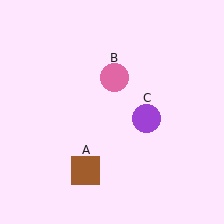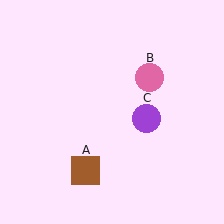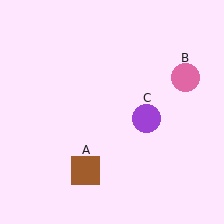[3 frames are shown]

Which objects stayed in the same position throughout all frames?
Brown square (object A) and purple circle (object C) remained stationary.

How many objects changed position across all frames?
1 object changed position: pink circle (object B).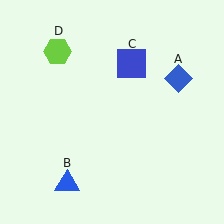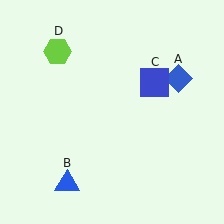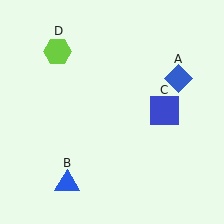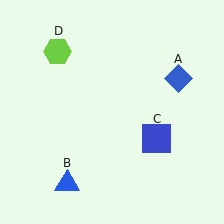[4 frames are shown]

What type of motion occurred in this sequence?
The blue square (object C) rotated clockwise around the center of the scene.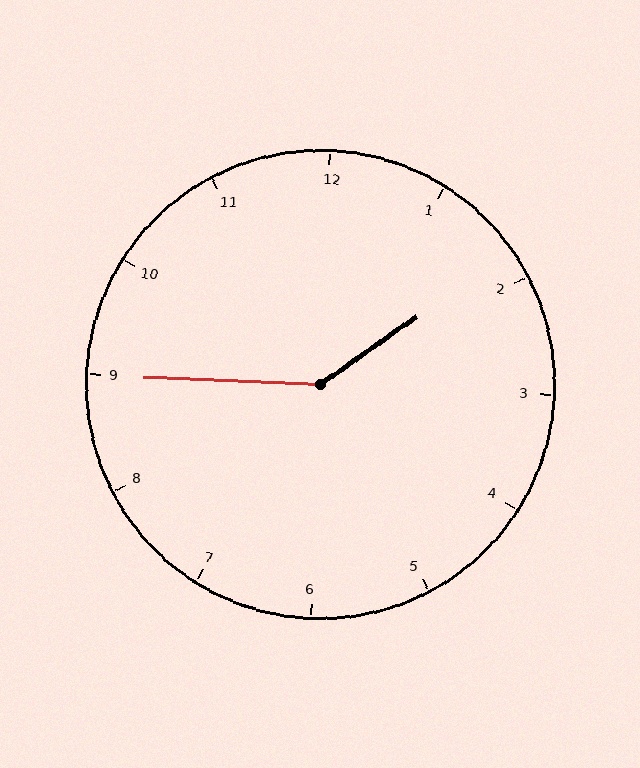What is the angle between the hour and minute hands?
Approximately 142 degrees.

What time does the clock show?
1:45.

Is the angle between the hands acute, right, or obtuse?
It is obtuse.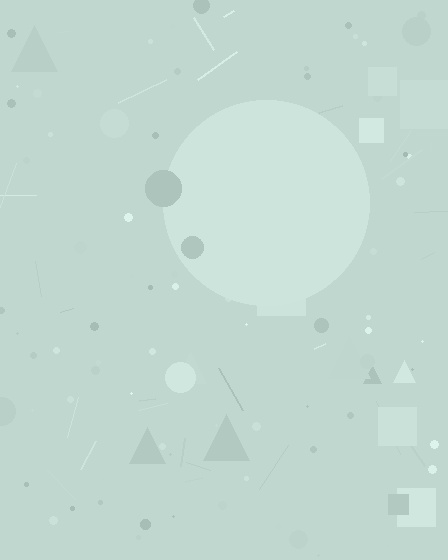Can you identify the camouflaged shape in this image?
The camouflaged shape is a circle.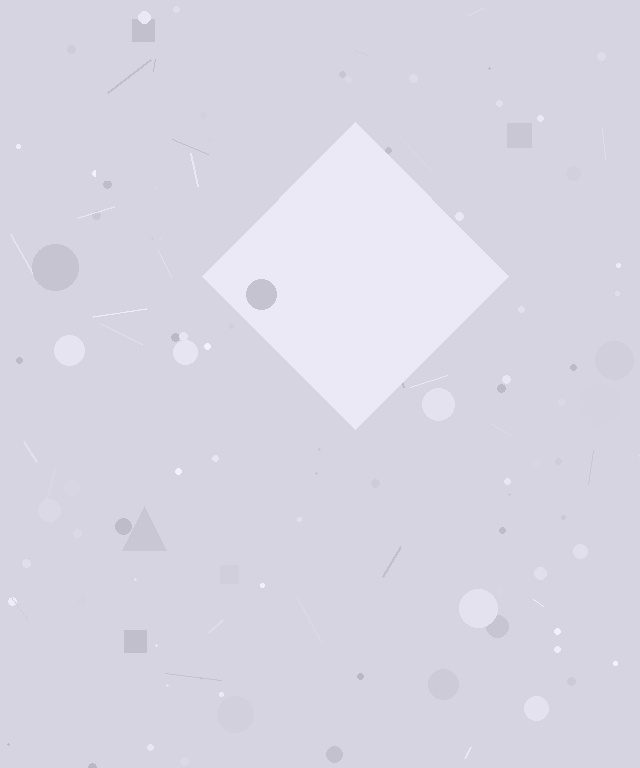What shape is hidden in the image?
A diamond is hidden in the image.